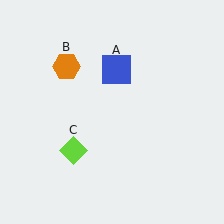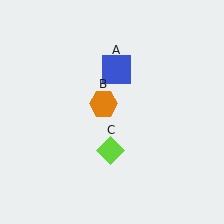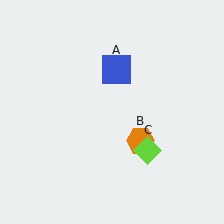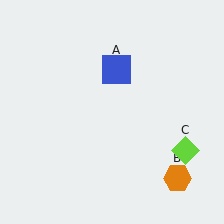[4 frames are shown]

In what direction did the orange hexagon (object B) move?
The orange hexagon (object B) moved down and to the right.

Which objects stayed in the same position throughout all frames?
Blue square (object A) remained stationary.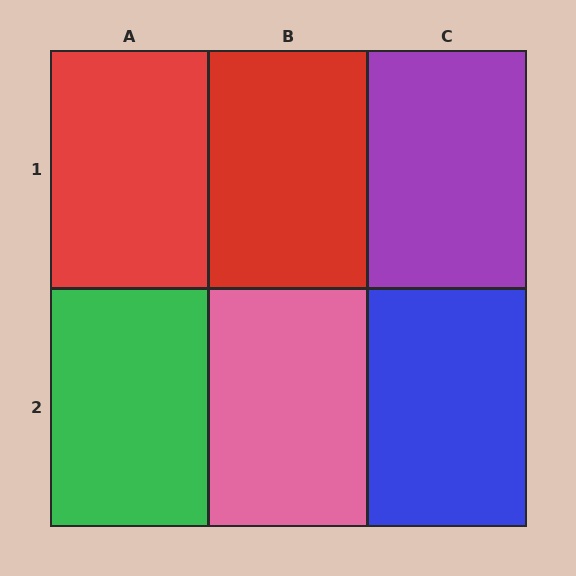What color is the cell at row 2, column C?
Blue.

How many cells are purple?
1 cell is purple.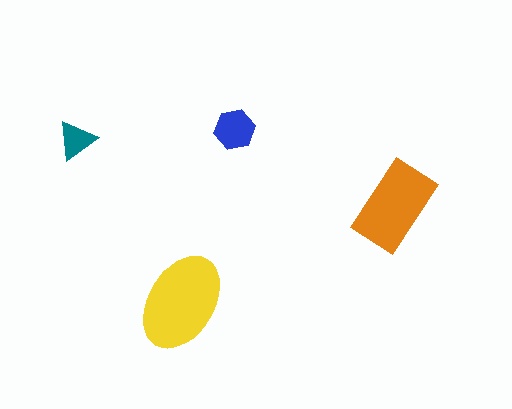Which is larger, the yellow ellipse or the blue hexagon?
The yellow ellipse.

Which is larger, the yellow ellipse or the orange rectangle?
The yellow ellipse.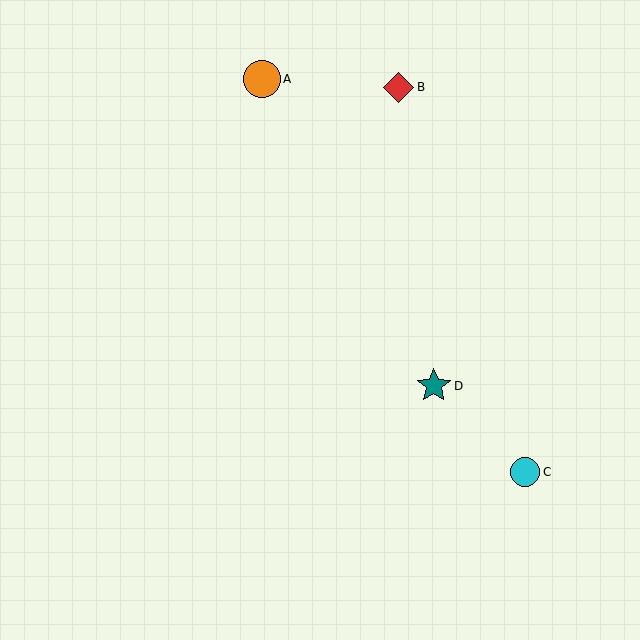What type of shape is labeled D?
Shape D is a teal star.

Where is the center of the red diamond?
The center of the red diamond is at (399, 87).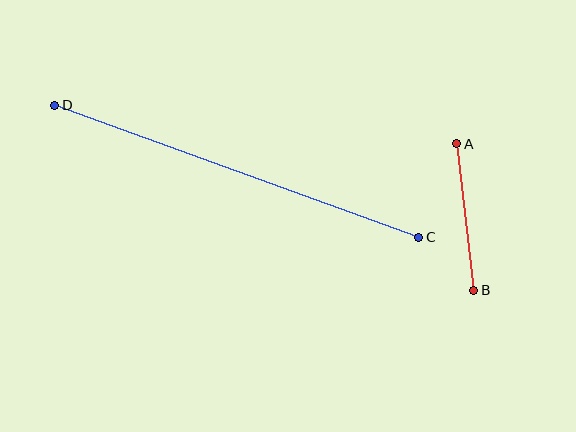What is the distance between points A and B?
The distance is approximately 147 pixels.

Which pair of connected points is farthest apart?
Points C and D are farthest apart.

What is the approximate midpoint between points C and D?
The midpoint is at approximately (237, 171) pixels.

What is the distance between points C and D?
The distance is approximately 387 pixels.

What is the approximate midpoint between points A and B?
The midpoint is at approximately (465, 217) pixels.